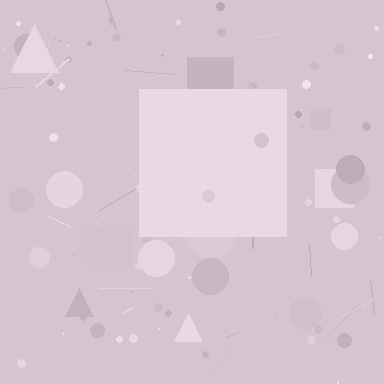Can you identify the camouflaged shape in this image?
The camouflaged shape is a square.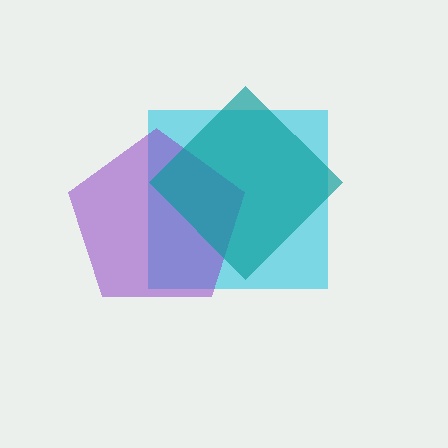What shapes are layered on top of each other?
The layered shapes are: a cyan square, a purple pentagon, a teal diamond.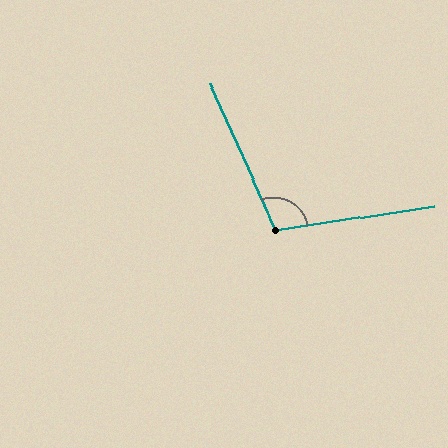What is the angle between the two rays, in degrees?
Approximately 106 degrees.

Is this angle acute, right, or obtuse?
It is obtuse.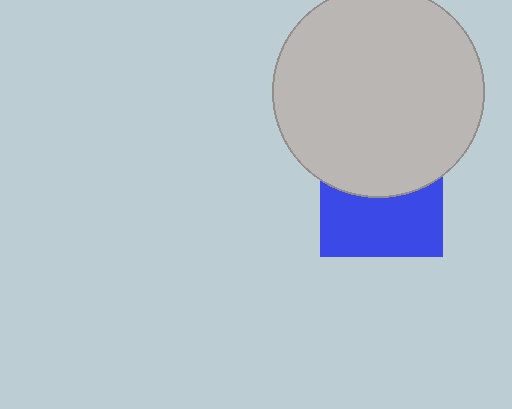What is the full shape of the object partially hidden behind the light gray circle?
The partially hidden object is a blue square.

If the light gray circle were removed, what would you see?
You would see the complete blue square.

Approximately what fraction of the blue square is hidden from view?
Roughly 47% of the blue square is hidden behind the light gray circle.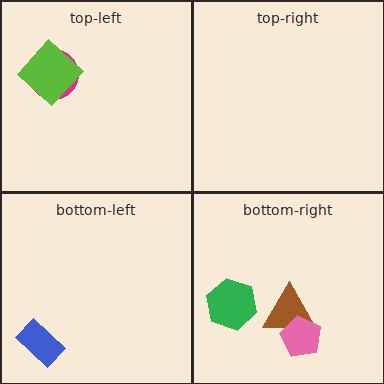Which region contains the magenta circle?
The top-left region.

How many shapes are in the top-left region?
2.